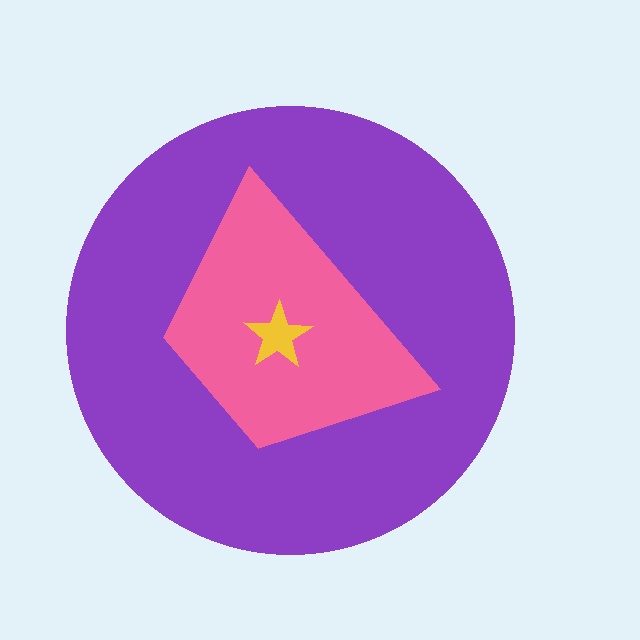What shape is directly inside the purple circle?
The pink trapezoid.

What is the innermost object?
The yellow star.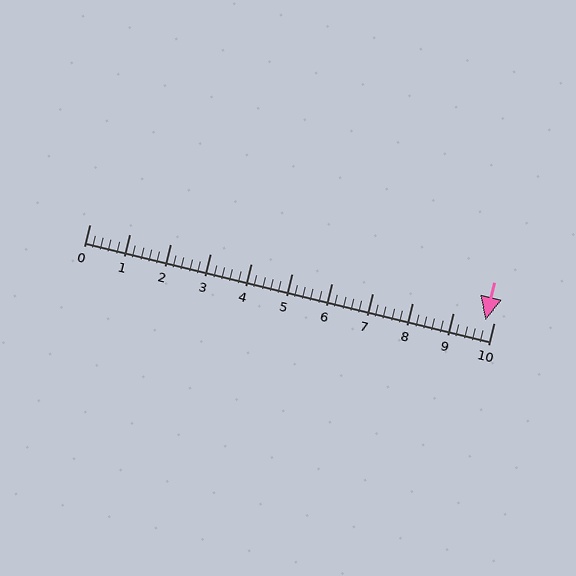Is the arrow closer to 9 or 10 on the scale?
The arrow is closer to 10.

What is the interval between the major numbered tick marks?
The major tick marks are spaced 1 units apart.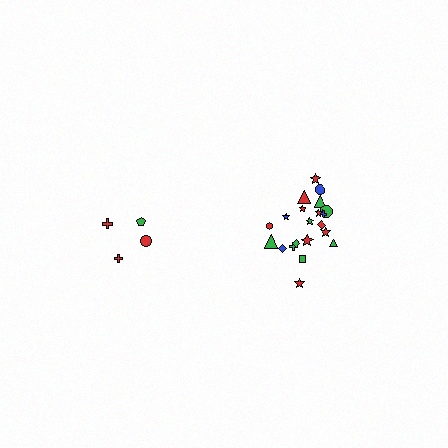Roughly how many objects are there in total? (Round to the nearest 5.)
Roughly 25 objects in total.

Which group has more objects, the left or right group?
The right group.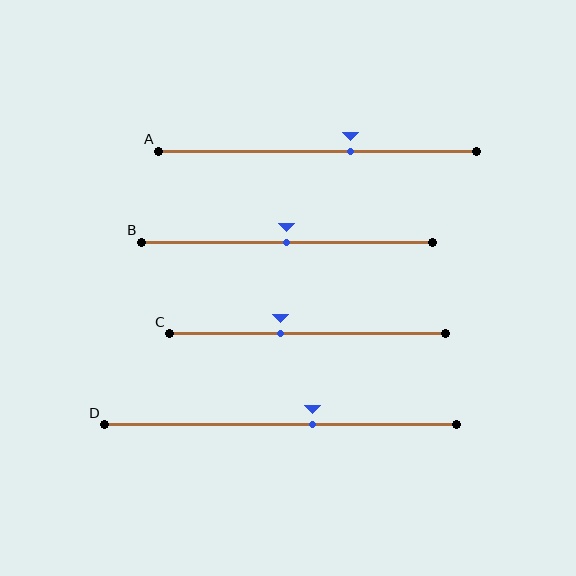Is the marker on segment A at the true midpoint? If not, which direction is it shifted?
No, the marker on segment A is shifted to the right by about 10% of the segment length.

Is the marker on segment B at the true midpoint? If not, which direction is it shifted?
Yes, the marker on segment B is at the true midpoint.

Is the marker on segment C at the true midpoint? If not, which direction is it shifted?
No, the marker on segment C is shifted to the left by about 10% of the segment length.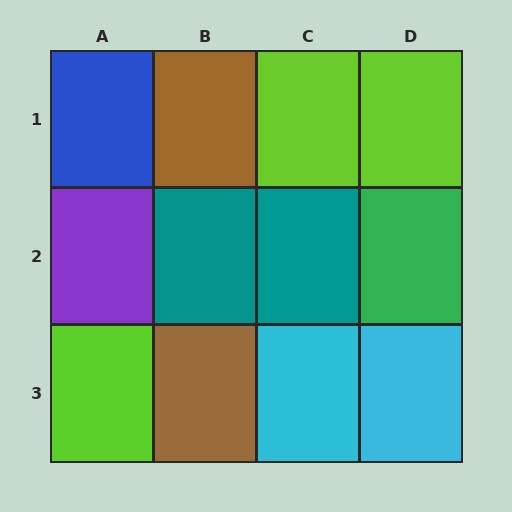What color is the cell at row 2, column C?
Teal.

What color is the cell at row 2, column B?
Teal.